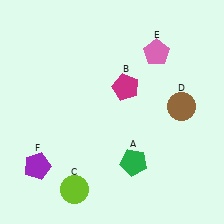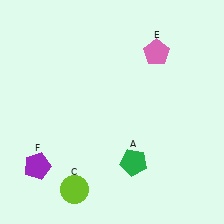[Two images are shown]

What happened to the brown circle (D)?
The brown circle (D) was removed in Image 2. It was in the top-right area of Image 1.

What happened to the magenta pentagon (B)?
The magenta pentagon (B) was removed in Image 2. It was in the top-right area of Image 1.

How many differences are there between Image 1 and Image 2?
There are 2 differences between the two images.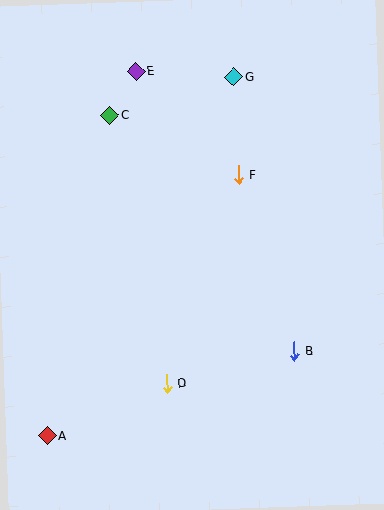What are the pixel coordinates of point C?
Point C is at (110, 115).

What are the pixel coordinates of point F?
Point F is at (238, 175).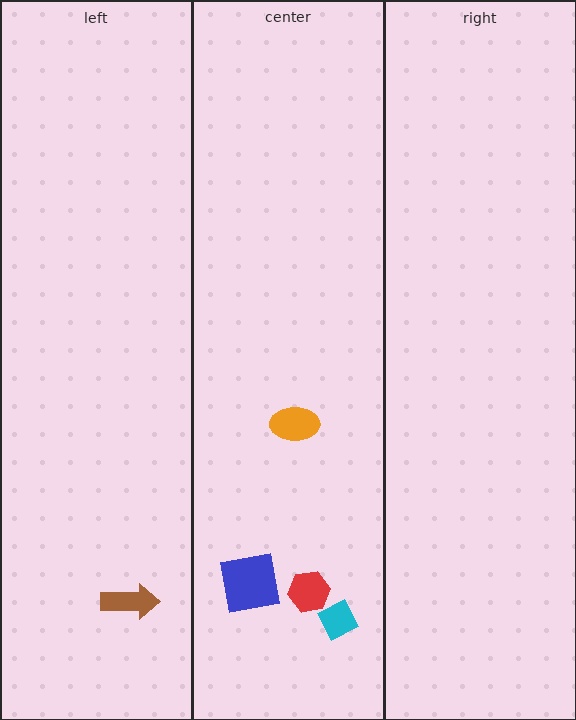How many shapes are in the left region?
1.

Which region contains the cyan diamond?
The center region.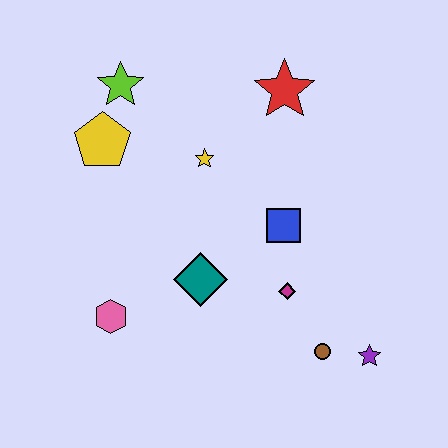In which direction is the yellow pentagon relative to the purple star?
The yellow pentagon is to the left of the purple star.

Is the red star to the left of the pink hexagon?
No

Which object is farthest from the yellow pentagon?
The purple star is farthest from the yellow pentagon.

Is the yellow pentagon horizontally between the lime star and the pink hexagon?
No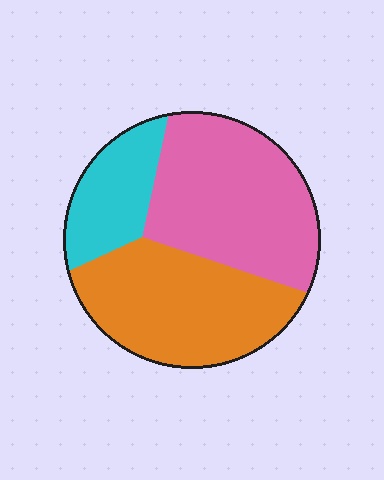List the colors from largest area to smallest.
From largest to smallest: pink, orange, cyan.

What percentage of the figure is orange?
Orange takes up about two fifths (2/5) of the figure.